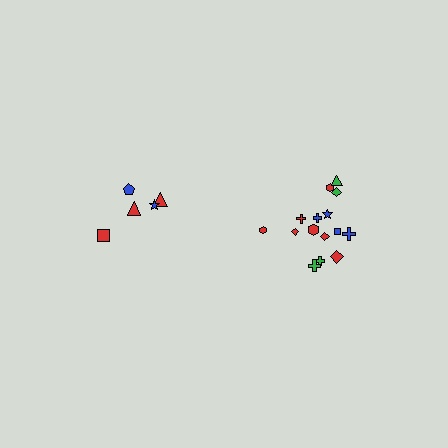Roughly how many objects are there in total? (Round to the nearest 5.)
Roughly 20 objects in total.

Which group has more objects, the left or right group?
The right group.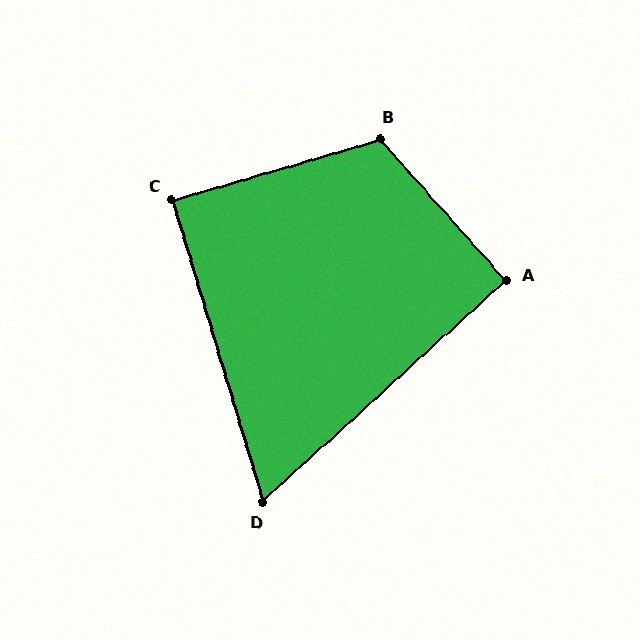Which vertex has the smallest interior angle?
D, at approximately 65 degrees.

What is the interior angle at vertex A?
Approximately 91 degrees (approximately right).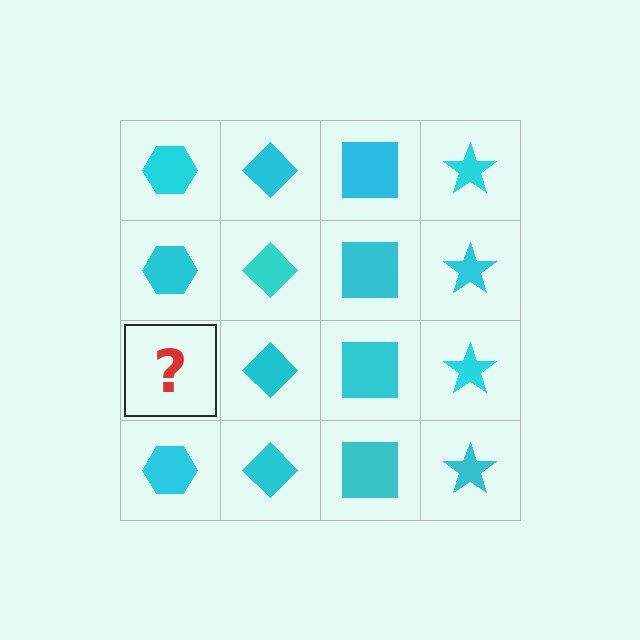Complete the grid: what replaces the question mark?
The question mark should be replaced with a cyan hexagon.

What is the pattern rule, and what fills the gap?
The rule is that each column has a consistent shape. The gap should be filled with a cyan hexagon.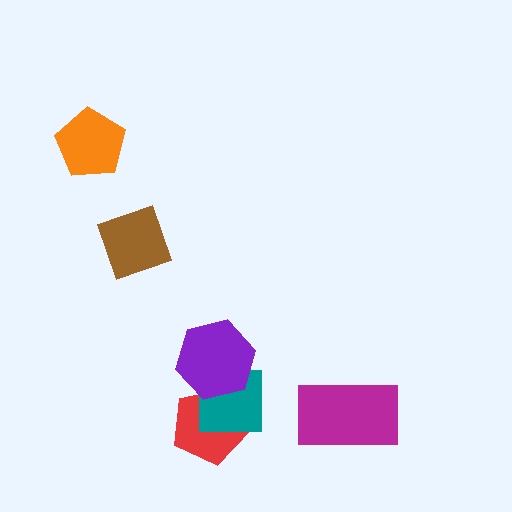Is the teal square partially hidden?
Yes, it is partially covered by another shape.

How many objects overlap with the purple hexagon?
2 objects overlap with the purple hexagon.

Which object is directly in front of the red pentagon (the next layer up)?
The teal square is directly in front of the red pentagon.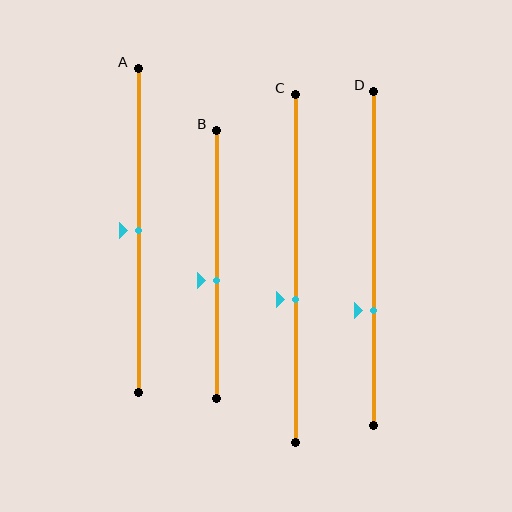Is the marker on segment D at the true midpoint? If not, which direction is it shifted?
No, the marker on segment D is shifted downward by about 16% of the segment length.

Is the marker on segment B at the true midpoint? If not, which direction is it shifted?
No, the marker on segment B is shifted downward by about 6% of the segment length.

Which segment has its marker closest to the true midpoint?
Segment A has its marker closest to the true midpoint.